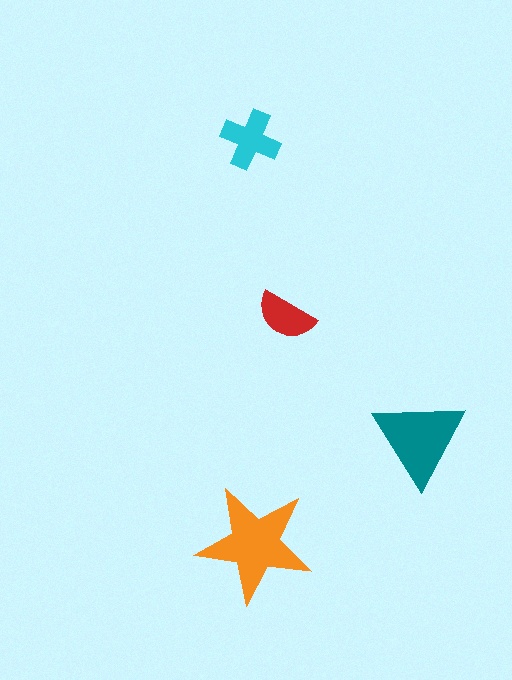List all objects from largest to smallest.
The orange star, the teal triangle, the cyan cross, the red semicircle.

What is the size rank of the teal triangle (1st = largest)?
2nd.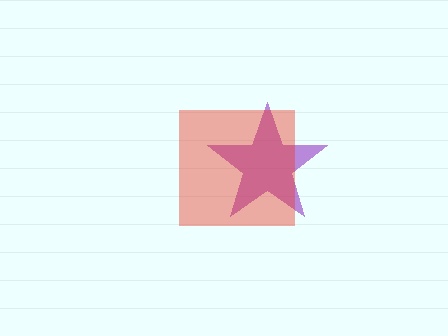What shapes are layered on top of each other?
The layered shapes are: a purple star, a red square.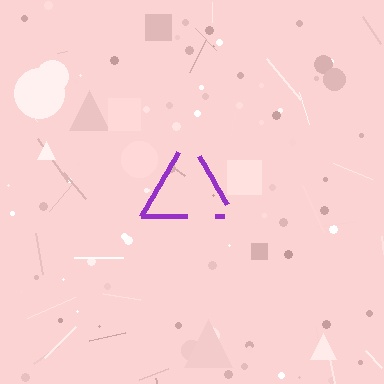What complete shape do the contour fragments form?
The contour fragments form a triangle.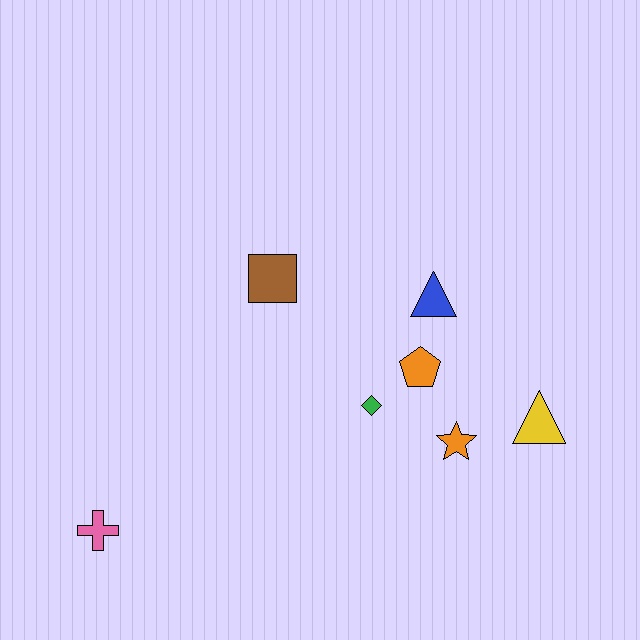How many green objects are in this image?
There is 1 green object.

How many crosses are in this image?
There is 1 cross.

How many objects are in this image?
There are 7 objects.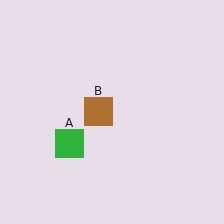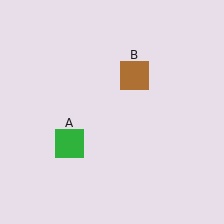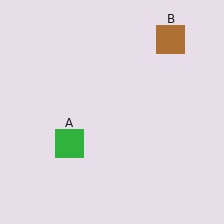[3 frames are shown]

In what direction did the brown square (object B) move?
The brown square (object B) moved up and to the right.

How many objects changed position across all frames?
1 object changed position: brown square (object B).